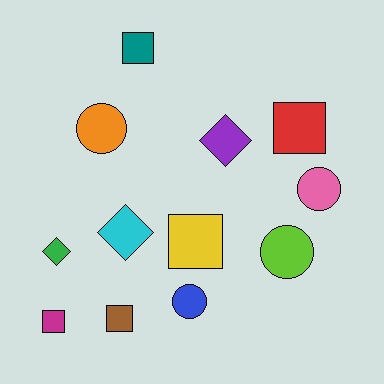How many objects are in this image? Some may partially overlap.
There are 12 objects.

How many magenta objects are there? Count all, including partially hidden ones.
There is 1 magenta object.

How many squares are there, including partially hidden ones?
There are 5 squares.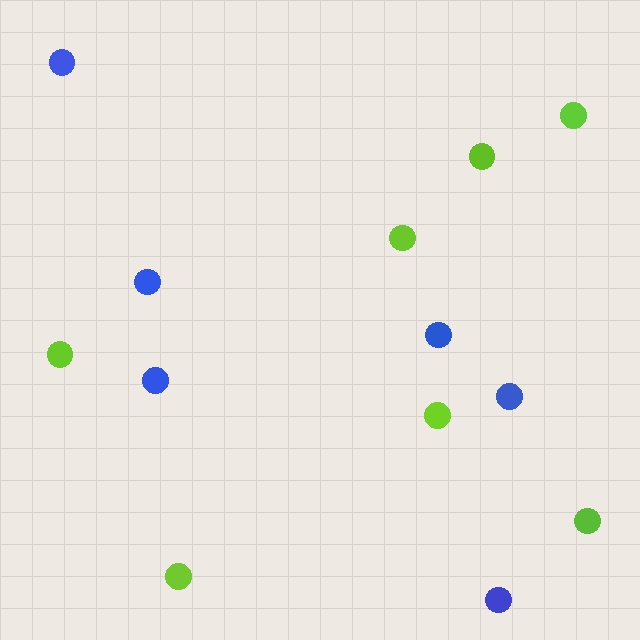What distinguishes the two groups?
There are 2 groups: one group of blue circles (6) and one group of lime circles (7).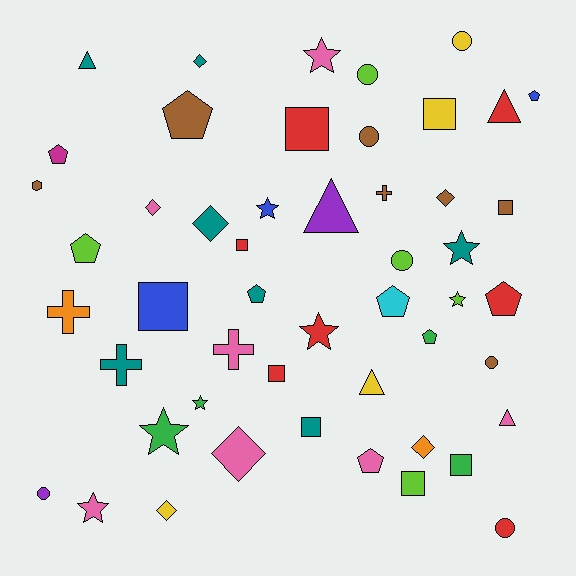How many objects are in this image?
There are 50 objects.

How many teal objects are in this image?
There are 7 teal objects.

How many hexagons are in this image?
There is 1 hexagon.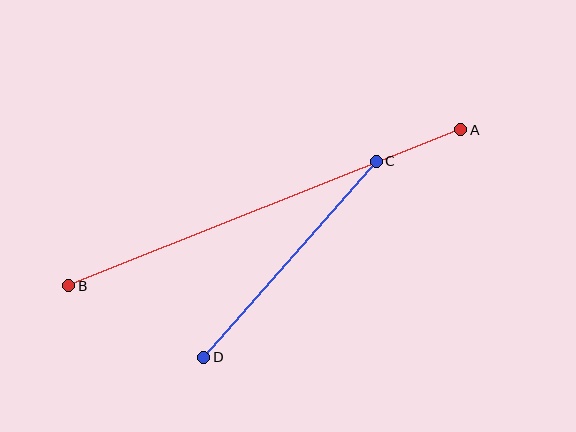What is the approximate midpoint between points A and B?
The midpoint is at approximately (265, 208) pixels.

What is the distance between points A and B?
The distance is approximately 422 pixels.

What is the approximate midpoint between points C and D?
The midpoint is at approximately (290, 259) pixels.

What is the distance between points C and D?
The distance is approximately 261 pixels.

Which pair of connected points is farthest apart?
Points A and B are farthest apart.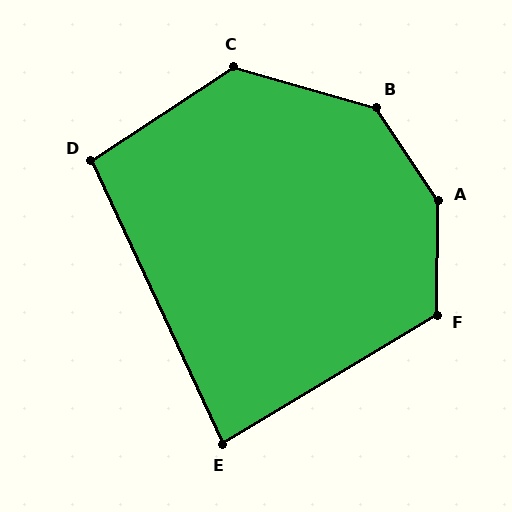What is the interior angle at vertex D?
Approximately 98 degrees (obtuse).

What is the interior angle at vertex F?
Approximately 122 degrees (obtuse).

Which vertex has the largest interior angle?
A, at approximately 145 degrees.